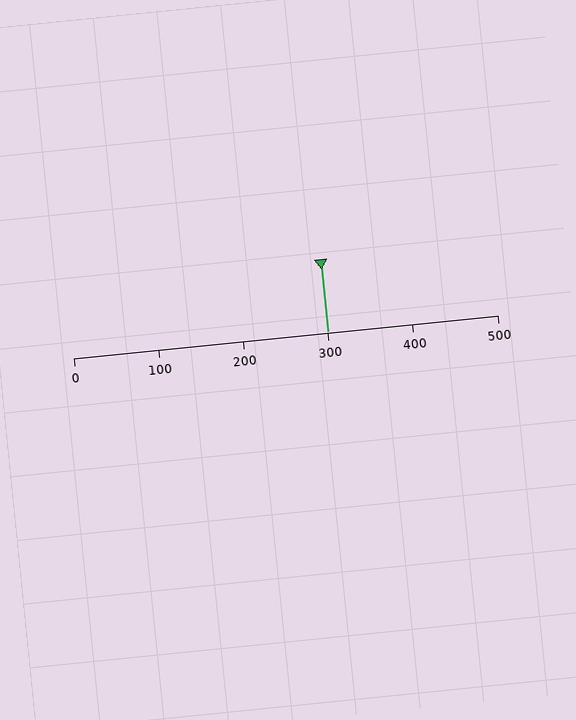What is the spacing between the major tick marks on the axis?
The major ticks are spaced 100 apart.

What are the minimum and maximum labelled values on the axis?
The axis runs from 0 to 500.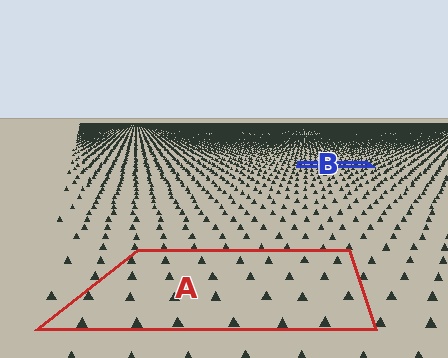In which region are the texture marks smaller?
The texture marks are smaller in region B, because it is farther away.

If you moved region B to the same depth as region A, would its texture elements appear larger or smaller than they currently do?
They would appear larger. At a closer depth, the same texture elements are projected at a bigger on-screen size.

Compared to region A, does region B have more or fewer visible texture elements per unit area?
Region B has more texture elements per unit area — they are packed more densely because it is farther away.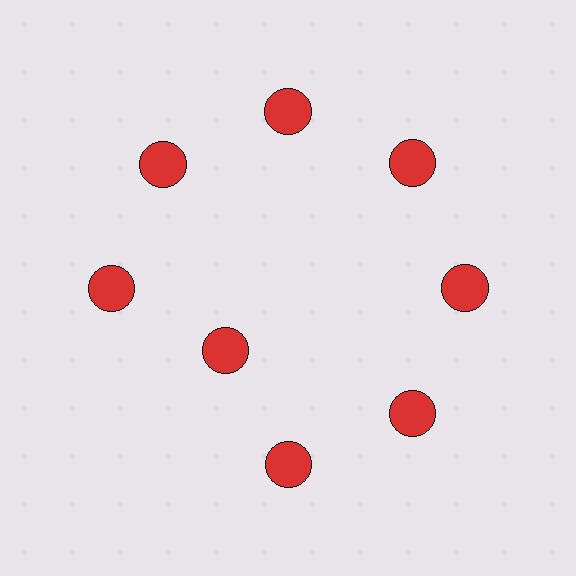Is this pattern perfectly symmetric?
No. The 8 red circles are arranged in a ring, but one element near the 8 o'clock position is pulled inward toward the center, breaking the 8-fold rotational symmetry.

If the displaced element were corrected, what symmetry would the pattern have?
It would have 8-fold rotational symmetry — the pattern would map onto itself every 45 degrees.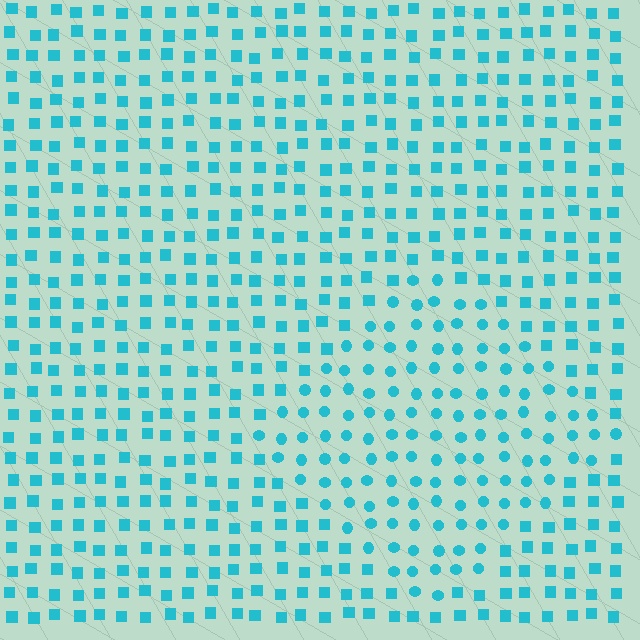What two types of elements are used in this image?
The image uses circles inside the diamond region and squares outside it.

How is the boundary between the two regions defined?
The boundary is defined by a change in element shape: circles inside vs. squares outside. All elements share the same color and spacing.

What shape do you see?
I see a diamond.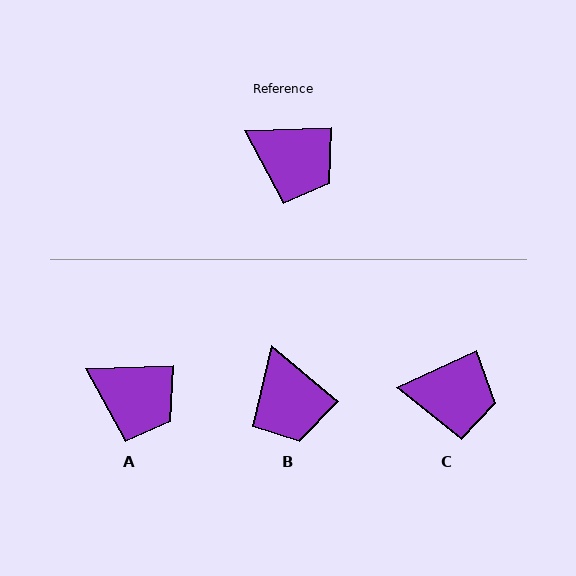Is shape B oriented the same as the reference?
No, it is off by about 42 degrees.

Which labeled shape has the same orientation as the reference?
A.